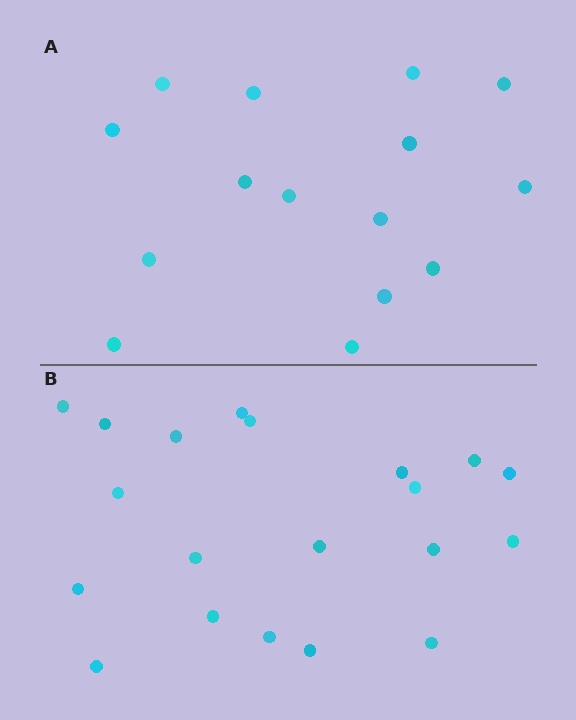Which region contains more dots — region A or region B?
Region B (the bottom region) has more dots.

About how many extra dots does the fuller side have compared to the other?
Region B has about 5 more dots than region A.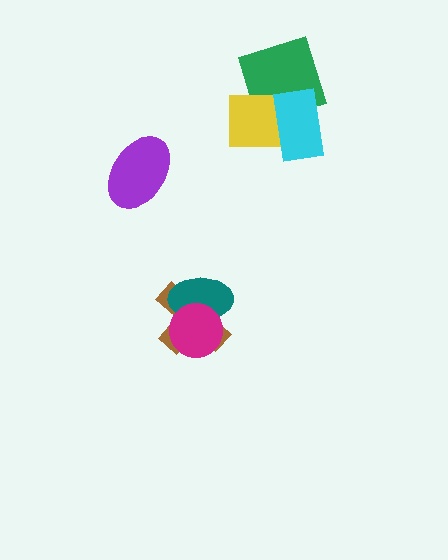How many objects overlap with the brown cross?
2 objects overlap with the brown cross.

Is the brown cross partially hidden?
Yes, it is partially covered by another shape.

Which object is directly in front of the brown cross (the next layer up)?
The teal ellipse is directly in front of the brown cross.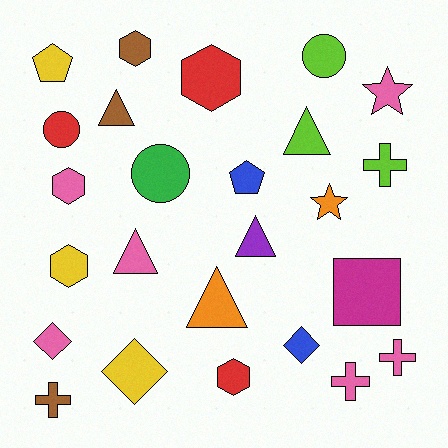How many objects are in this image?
There are 25 objects.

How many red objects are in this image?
There are 3 red objects.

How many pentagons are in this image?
There are 2 pentagons.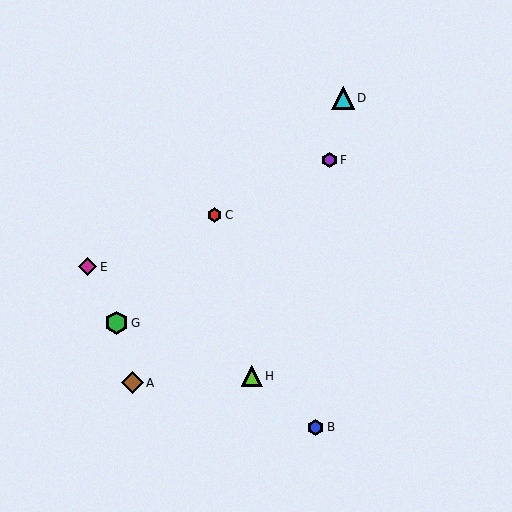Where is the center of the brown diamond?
The center of the brown diamond is at (132, 383).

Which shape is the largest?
The green hexagon (labeled G) is the largest.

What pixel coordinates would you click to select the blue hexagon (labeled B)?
Click at (316, 427) to select the blue hexagon B.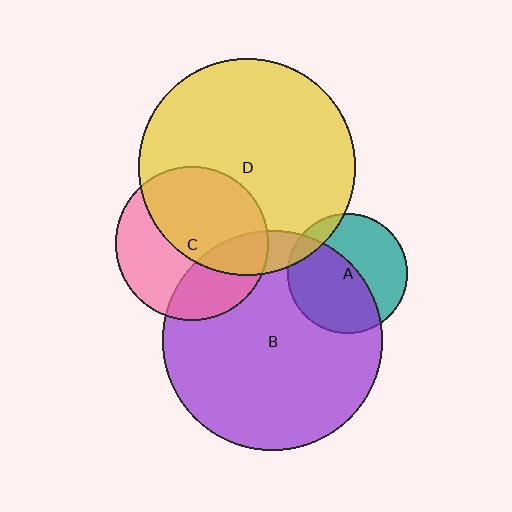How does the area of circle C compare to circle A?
Approximately 1.6 times.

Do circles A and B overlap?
Yes.